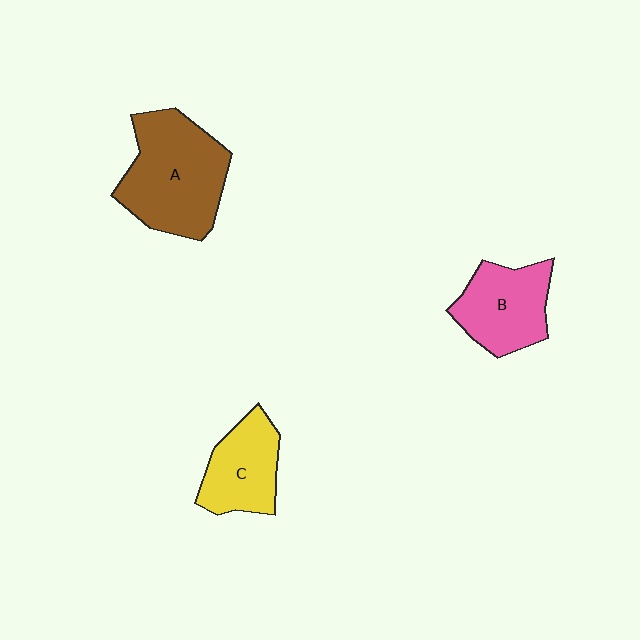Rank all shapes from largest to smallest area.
From largest to smallest: A (brown), B (pink), C (yellow).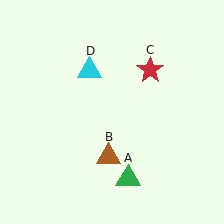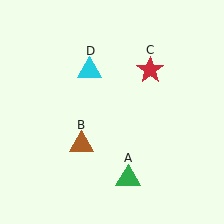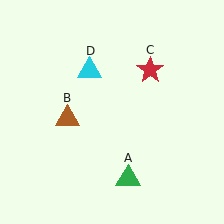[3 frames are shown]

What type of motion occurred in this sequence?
The brown triangle (object B) rotated clockwise around the center of the scene.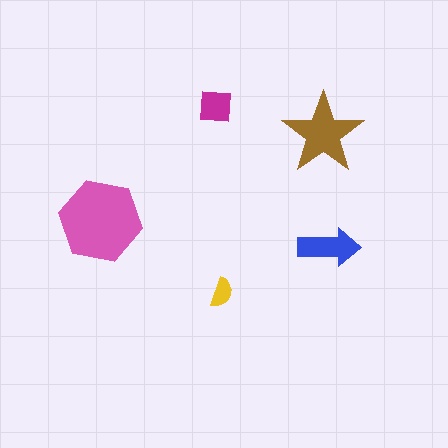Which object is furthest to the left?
The pink hexagon is leftmost.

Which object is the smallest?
The yellow semicircle.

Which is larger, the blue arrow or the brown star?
The brown star.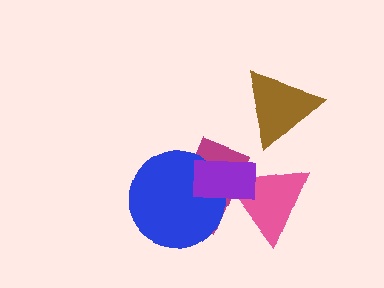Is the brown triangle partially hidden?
No, no other shape covers it.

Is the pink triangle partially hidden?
Yes, it is partially covered by another shape.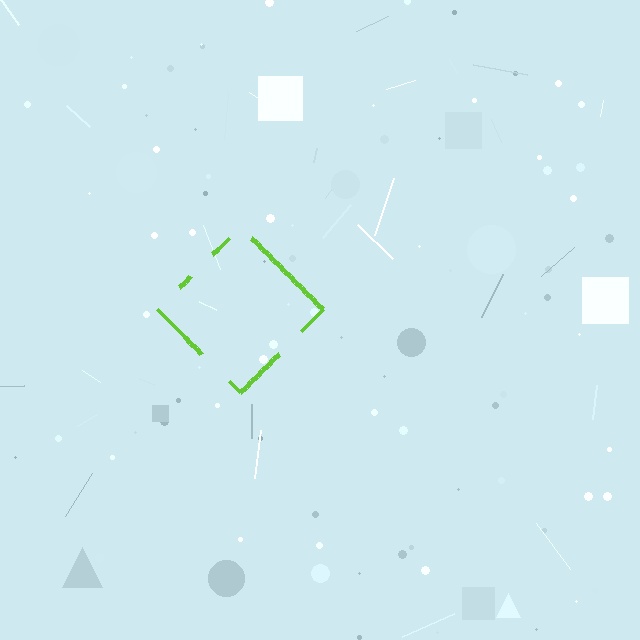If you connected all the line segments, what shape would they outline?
They would outline a diamond.